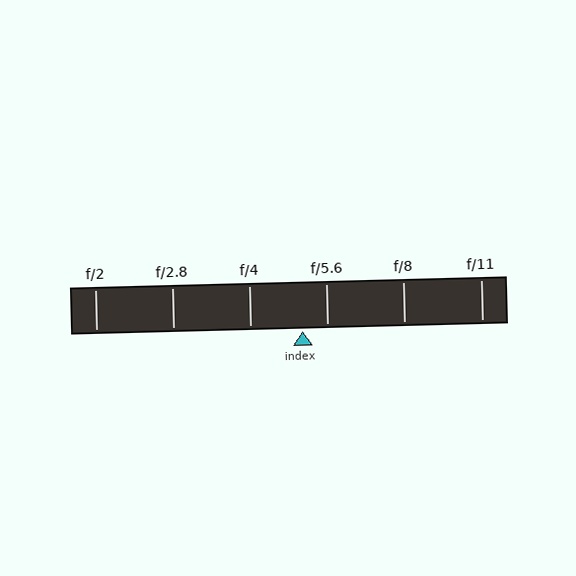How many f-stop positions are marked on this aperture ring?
There are 6 f-stop positions marked.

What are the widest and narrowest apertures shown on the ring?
The widest aperture shown is f/2 and the narrowest is f/11.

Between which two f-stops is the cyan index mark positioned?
The index mark is between f/4 and f/5.6.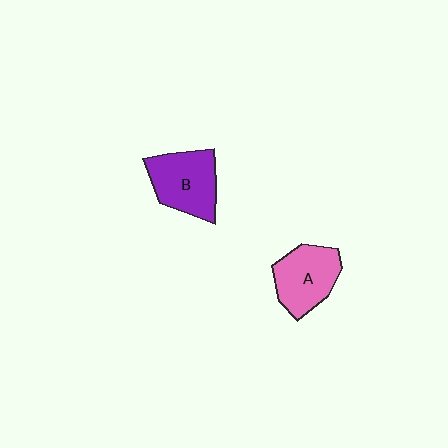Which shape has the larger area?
Shape B (purple).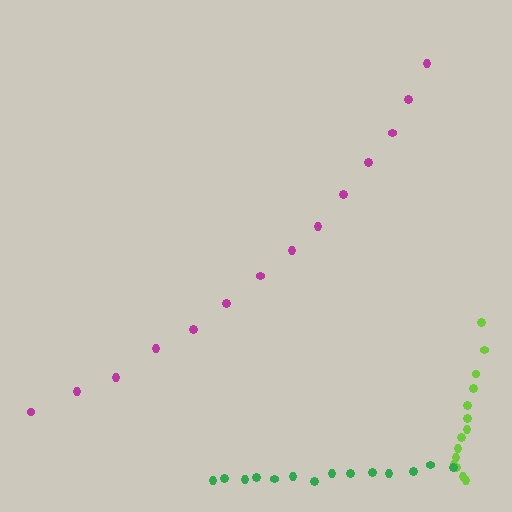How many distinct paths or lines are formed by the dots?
There are 3 distinct paths.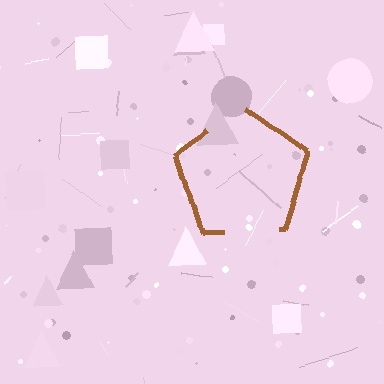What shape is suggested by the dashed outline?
The dashed outline suggests a pentagon.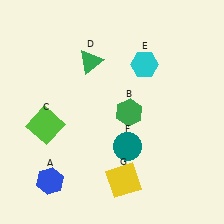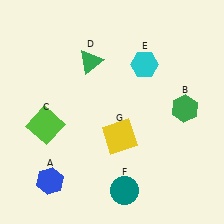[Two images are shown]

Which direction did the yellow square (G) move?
The yellow square (G) moved up.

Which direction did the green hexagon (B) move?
The green hexagon (B) moved right.